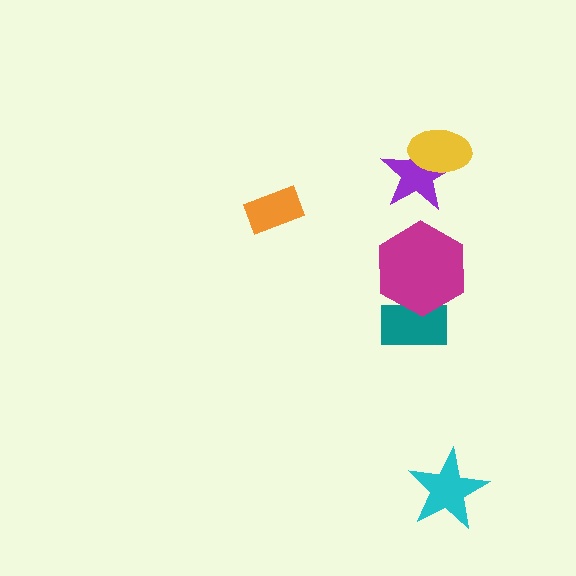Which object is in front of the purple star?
The yellow ellipse is in front of the purple star.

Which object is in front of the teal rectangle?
The magenta hexagon is in front of the teal rectangle.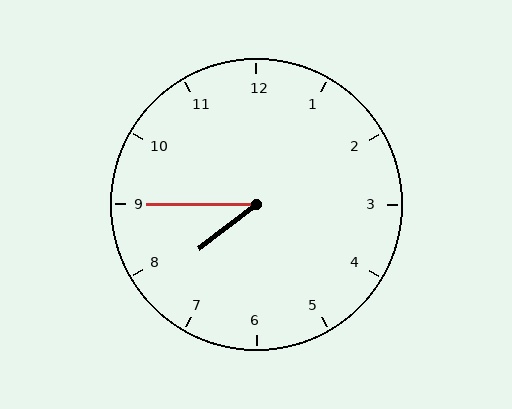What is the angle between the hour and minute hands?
Approximately 38 degrees.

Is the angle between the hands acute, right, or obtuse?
It is acute.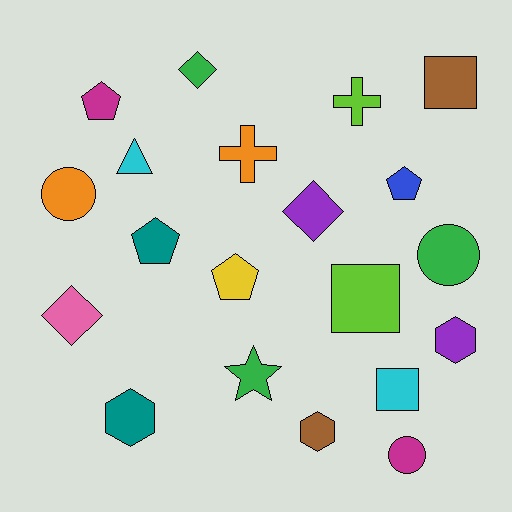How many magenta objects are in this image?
There are 2 magenta objects.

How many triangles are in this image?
There is 1 triangle.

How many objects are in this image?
There are 20 objects.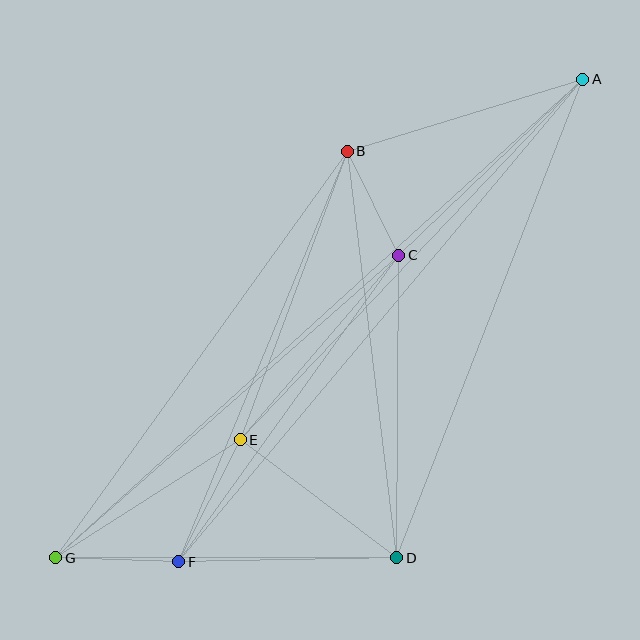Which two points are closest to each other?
Points B and C are closest to each other.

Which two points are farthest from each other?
Points A and G are farthest from each other.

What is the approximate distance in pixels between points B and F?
The distance between B and F is approximately 444 pixels.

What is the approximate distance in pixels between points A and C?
The distance between A and C is approximately 255 pixels.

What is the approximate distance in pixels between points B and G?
The distance between B and G is approximately 500 pixels.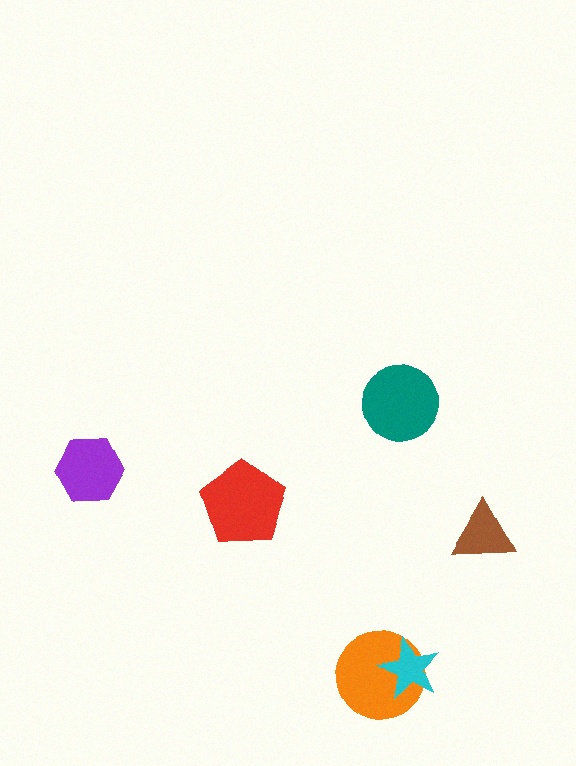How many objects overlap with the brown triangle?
0 objects overlap with the brown triangle.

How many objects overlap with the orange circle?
1 object overlaps with the orange circle.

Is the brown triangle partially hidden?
No, no other shape covers it.